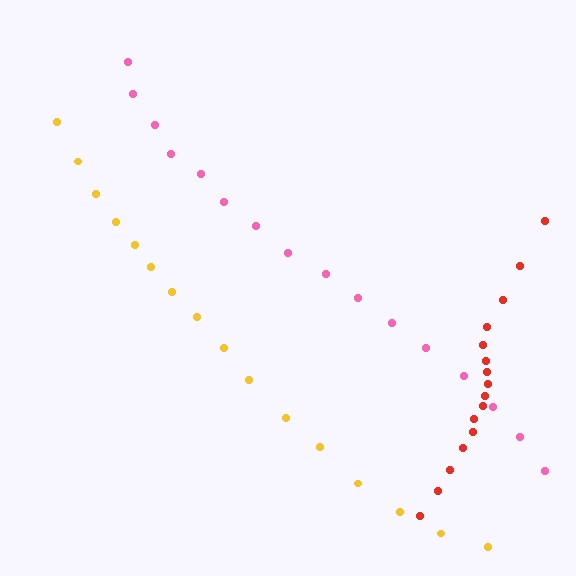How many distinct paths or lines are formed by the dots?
There are 3 distinct paths.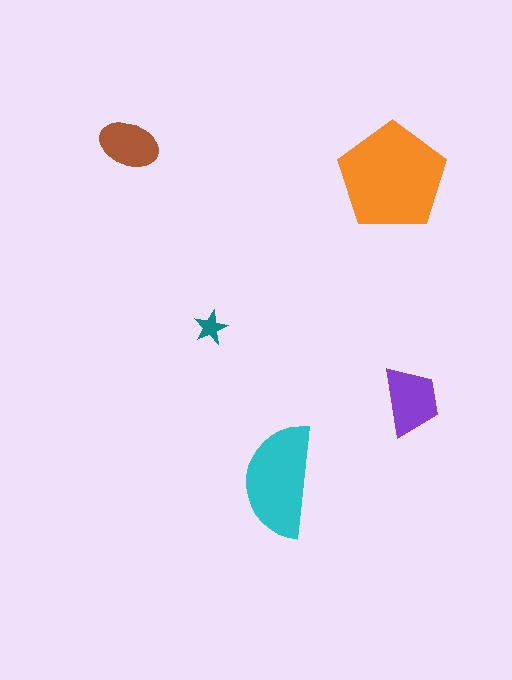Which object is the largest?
The orange pentagon.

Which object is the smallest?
The teal star.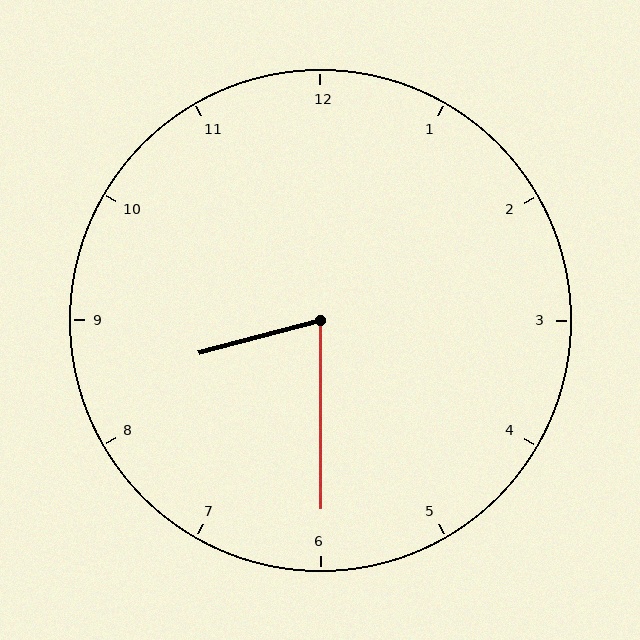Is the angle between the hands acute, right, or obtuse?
It is acute.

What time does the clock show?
8:30.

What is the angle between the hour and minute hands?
Approximately 75 degrees.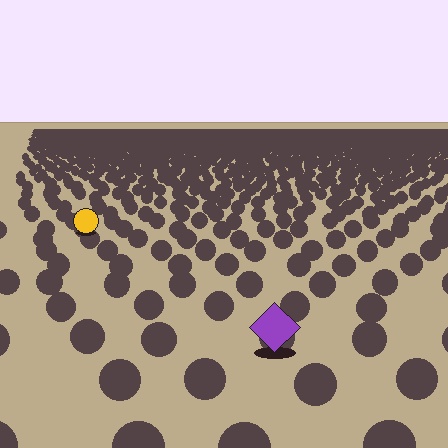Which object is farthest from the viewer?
The yellow circle is farthest from the viewer. It appears smaller and the ground texture around it is denser.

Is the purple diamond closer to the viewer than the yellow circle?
Yes. The purple diamond is closer — you can tell from the texture gradient: the ground texture is coarser near it.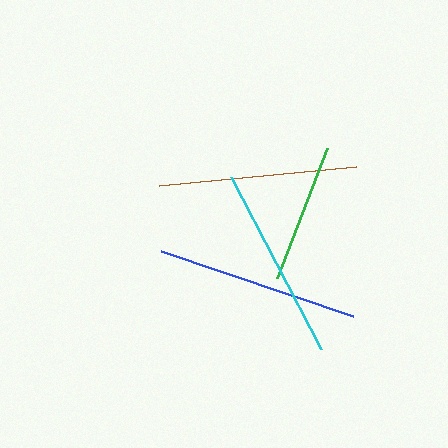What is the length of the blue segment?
The blue segment is approximately 203 pixels long.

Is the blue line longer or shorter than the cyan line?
The blue line is longer than the cyan line.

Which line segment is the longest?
The blue line is the longest at approximately 203 pixels.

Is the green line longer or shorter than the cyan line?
The cyan line is longer than the green line.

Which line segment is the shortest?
The green line is the shortest at approximately 139 pixels.